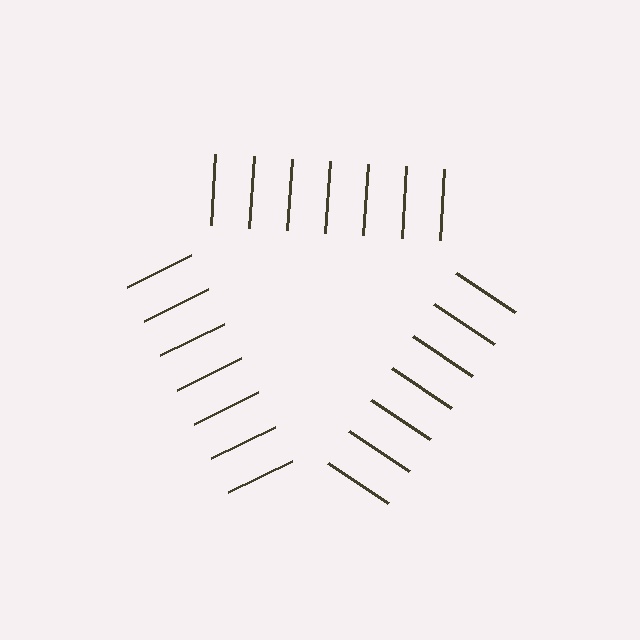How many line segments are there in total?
21 — 7 along each of the 3 edges.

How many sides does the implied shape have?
3 sides — the line-ends trace a triangle.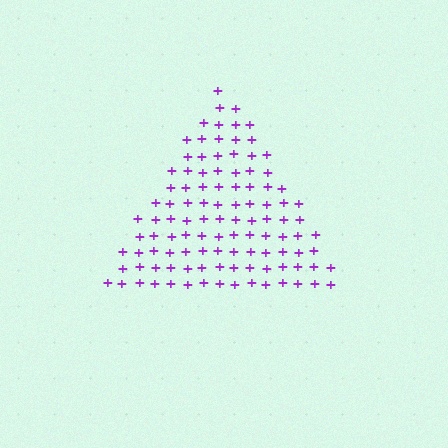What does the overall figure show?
The overall figure shows a triangle.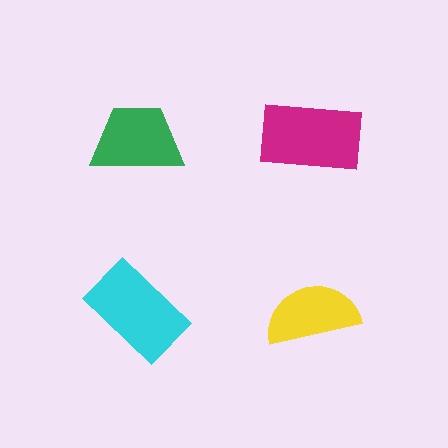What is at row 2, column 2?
A yellow semicircle.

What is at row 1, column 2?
A magenta rectangle.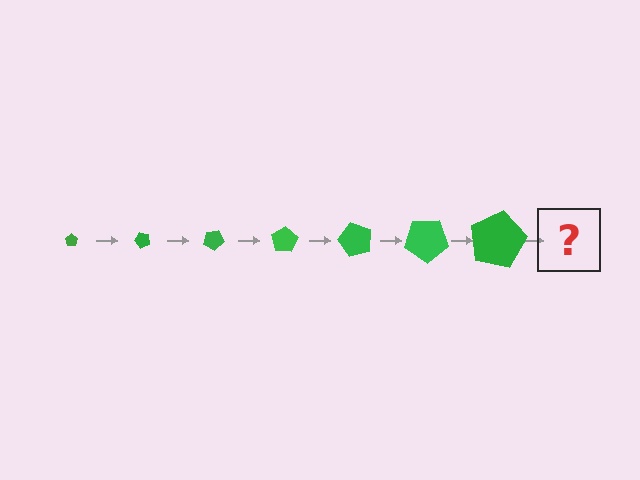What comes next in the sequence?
The next element should be a pentagon, larger than the previous one and rotated 350 degrees from the start.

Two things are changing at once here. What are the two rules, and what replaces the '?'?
The two rules are that the pentagon grows larger each step and it rotates 50 degrees each step. The '?' should be a pentagon, larger than the previous one and rotated 350 degrees from the start.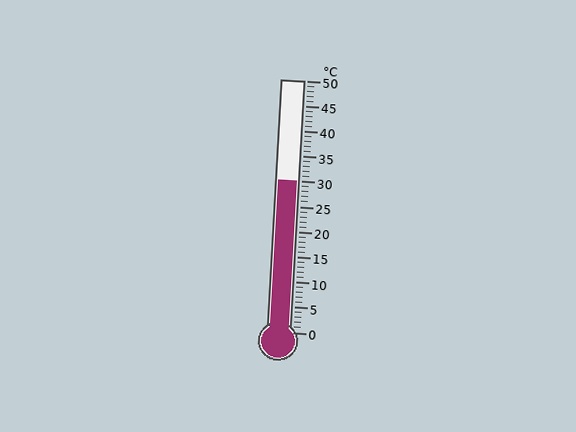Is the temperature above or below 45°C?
The temperature is below 45°C.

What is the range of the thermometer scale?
The thermometer scale ranges from 0°C to 50°C.